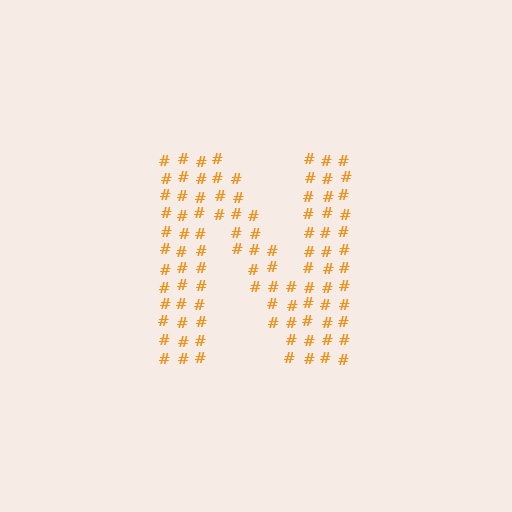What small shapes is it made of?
It is made of small hash symbols.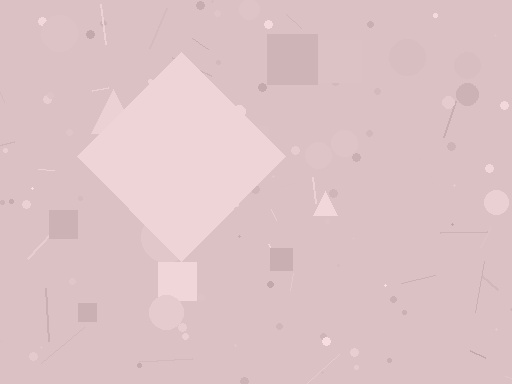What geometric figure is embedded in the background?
A diamond is embedded in the background.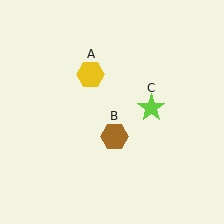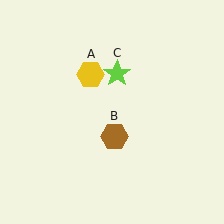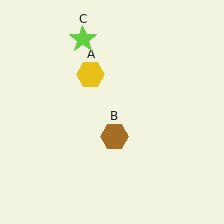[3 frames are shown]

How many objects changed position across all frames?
1 object changed position: lime star (object C).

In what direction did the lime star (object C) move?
The lime star (object C) moved up and to the left.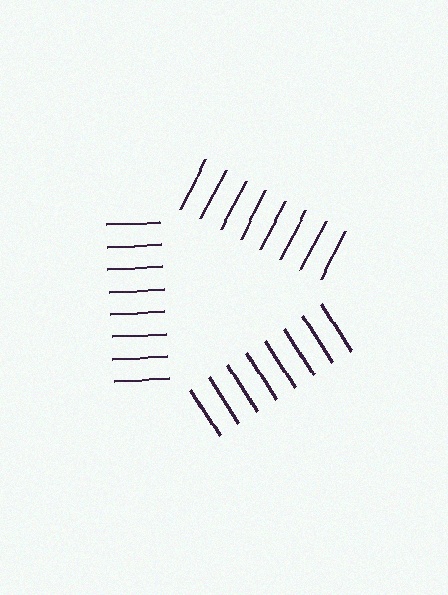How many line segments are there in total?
24 — 8 along each of the 3 edges.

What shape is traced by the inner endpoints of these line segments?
An illusory triangle — the line segments terminate on its edges but no continuous stroke is drawn.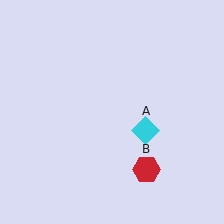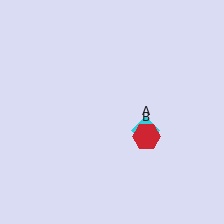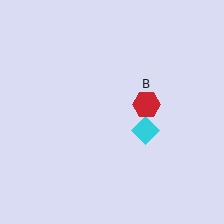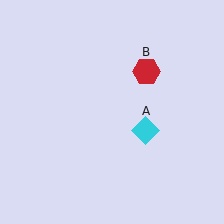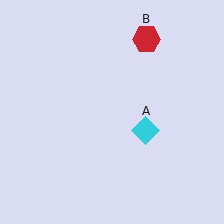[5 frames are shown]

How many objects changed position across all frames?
1 object changed position: red hexagon (object B).